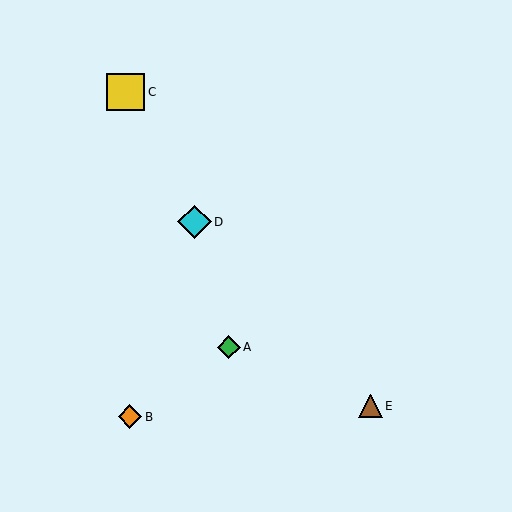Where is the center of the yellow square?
The center of the yellow square is at (126, 92).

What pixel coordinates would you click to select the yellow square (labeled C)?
Click at (126, 92) to select the yellow square C.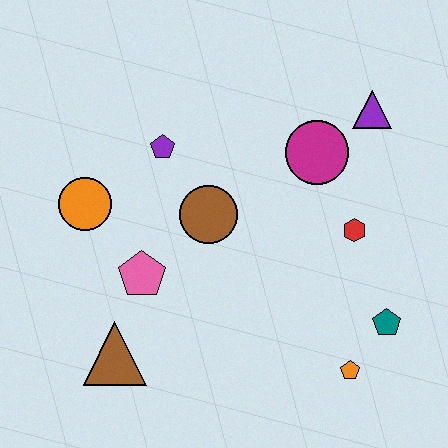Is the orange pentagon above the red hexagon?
No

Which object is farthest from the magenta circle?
The brown triangle is farthest from the magenta circle.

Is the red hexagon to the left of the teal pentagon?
Yes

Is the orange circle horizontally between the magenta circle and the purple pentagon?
No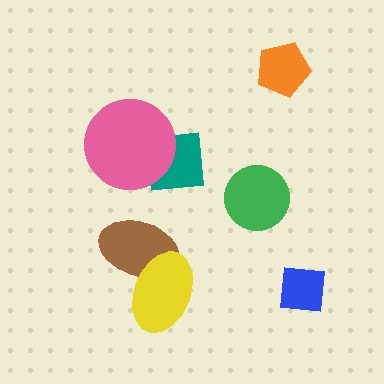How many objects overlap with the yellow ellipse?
1 object overlaps with the yellow ellipse.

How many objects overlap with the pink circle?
1 object overlaps with the pink circle.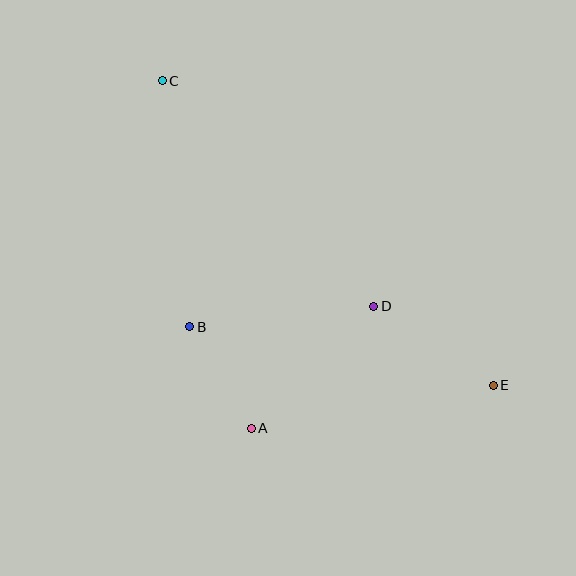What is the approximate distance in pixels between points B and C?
The distance between B and C is approximately 248 pixels.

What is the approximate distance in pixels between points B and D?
The distance between B and D is approximately 185 pixels.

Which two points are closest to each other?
Points A and B are closest to each other.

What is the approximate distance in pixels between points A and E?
The distance between A and E is approximately 246 pixels.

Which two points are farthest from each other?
Points C and E are farthest from each other.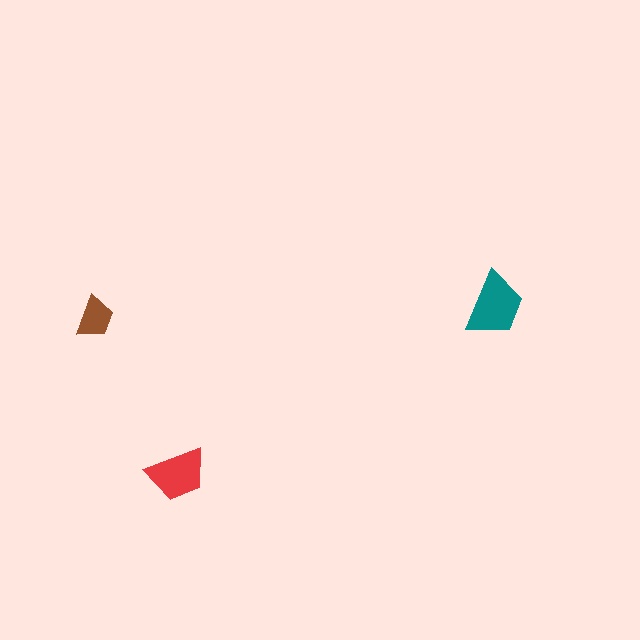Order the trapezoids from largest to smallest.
the teal one, the red one, the brown one.